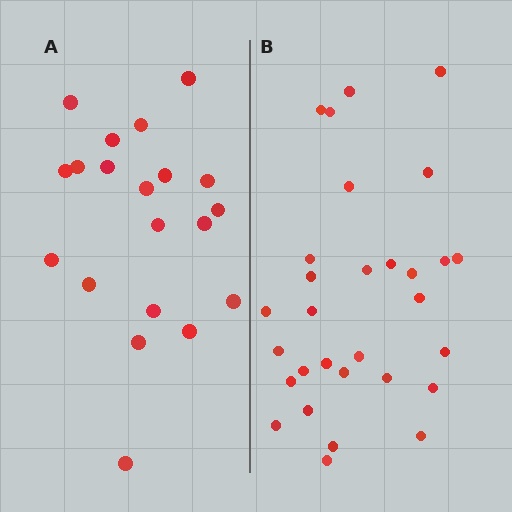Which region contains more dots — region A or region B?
Region B (the right region) has more dots.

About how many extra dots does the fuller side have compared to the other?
Region B has roughly 10 or so more dots than region A.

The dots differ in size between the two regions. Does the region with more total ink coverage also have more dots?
No. Region A has more total ink coverage because its dots are larger, but region B actually contains more individual dots. Total area can be misleading — the number of items is what matters here.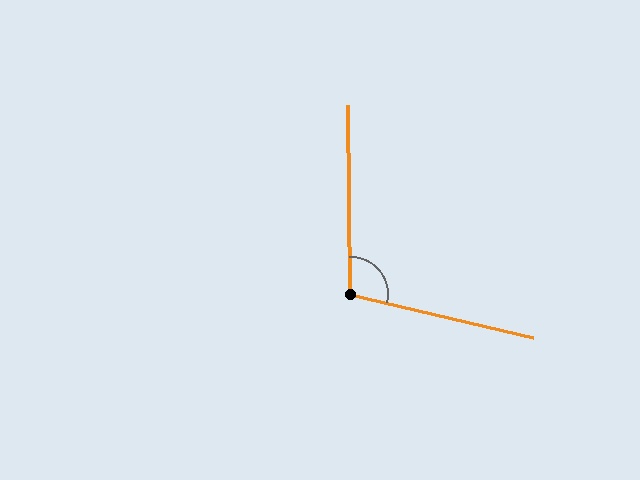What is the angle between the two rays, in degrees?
Approximately 104 degrees.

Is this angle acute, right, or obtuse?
It is obtuse.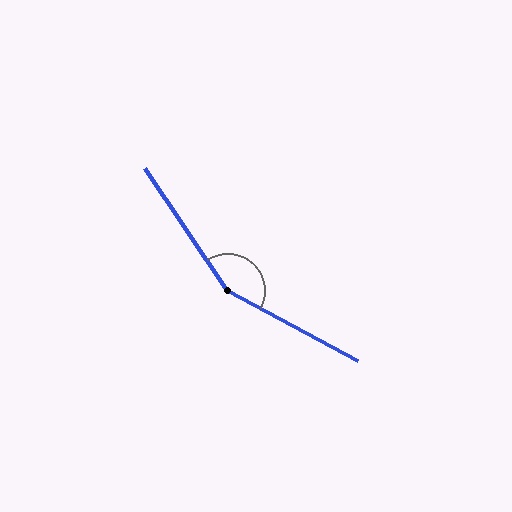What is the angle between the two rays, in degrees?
Approximately 152 degrees.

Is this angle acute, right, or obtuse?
It is obtuse.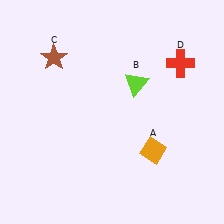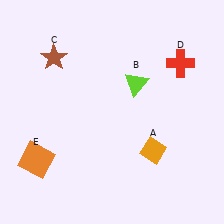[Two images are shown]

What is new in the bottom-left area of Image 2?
An orange square (E) was added in the bottom-left area of Image 2.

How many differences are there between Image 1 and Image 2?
There is 1 difference between the two images.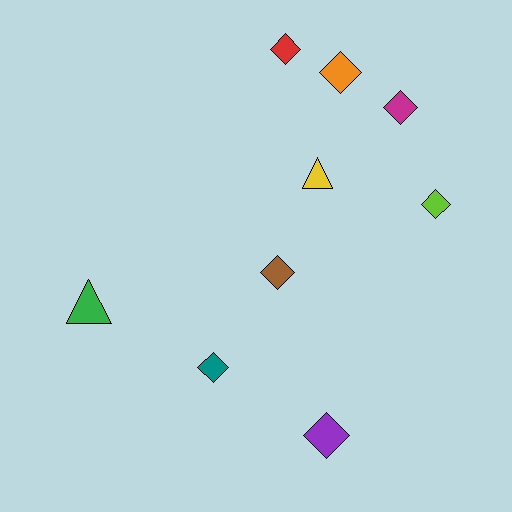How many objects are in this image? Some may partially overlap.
There are 9 objects.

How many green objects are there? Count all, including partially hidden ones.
There is 1 green object.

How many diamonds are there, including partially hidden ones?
There are 7 diamonds.